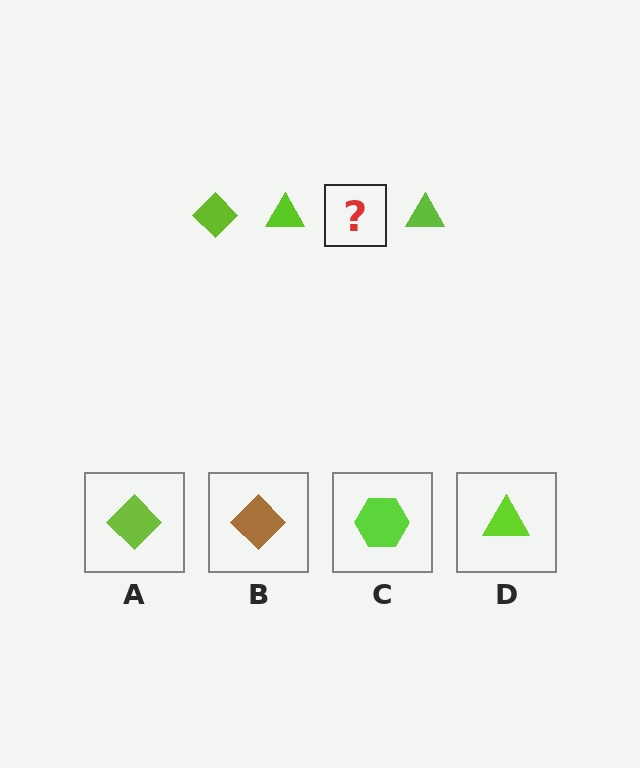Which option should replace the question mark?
Option A.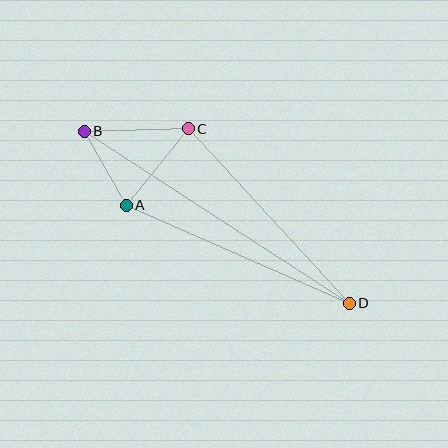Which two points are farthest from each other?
Points B and D are farthest from each other.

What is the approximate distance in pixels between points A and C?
The distance between A and C is approximately 99 pixels.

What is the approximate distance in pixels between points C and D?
The distance between C and D is approximately 238 pixels.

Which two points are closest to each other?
Points A and B are closest to each other.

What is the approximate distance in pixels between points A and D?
The distance between A and D is approximately 243 pixels.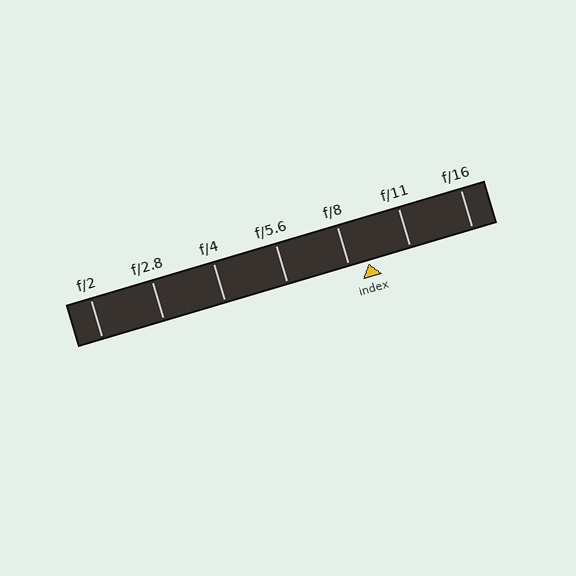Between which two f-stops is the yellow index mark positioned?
The index mark is between f/8 and f/11.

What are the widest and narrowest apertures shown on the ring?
The widest aperture shown is f/2 and the narrowest is f/16.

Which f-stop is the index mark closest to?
The index mark is closest to f/8.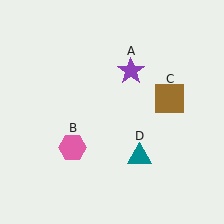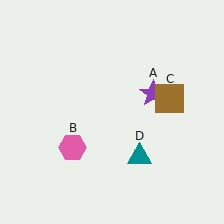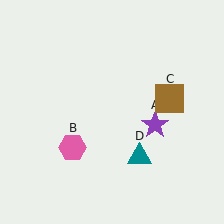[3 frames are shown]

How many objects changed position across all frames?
1 object changed position: purple star (object A).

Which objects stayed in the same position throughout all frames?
Pink hexagon (object B) and brown square (object C) and teal triangle (object D) remained stationary.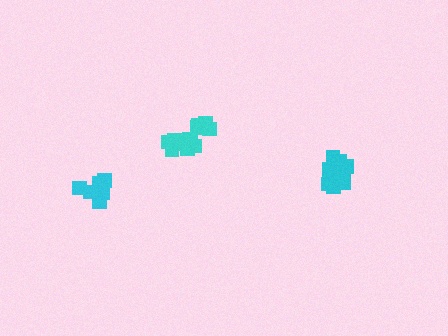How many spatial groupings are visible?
There are 3 spatial groupings.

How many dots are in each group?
Group 1: 9 dots, Group 2: 7 dots, Group 3: 13 dots (29 total).